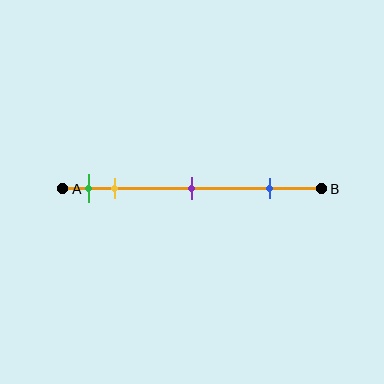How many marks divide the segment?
There are 4 marks dividing the segment.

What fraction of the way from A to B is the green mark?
The green mark is approximately 10% (0.1) of the way from A to B.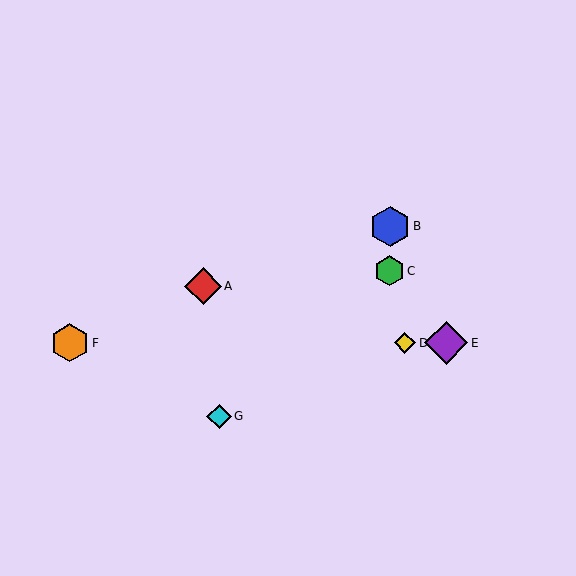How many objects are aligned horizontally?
3 objects (D, E, F) are aligned horizontally.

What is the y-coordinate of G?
Object G is at y≈416.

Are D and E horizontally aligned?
Yes, both are at y≈343.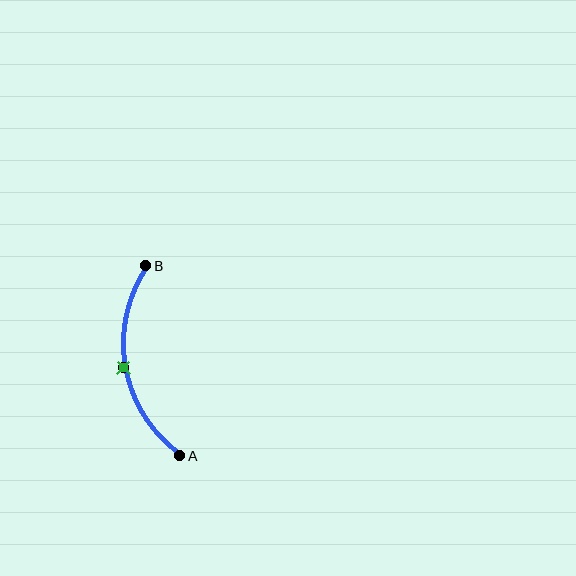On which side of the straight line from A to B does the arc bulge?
The arc bulges to the left of the straight line connecting A and B.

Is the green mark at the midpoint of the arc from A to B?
Yes. The green mark lies on the arc at equal arc-length from both A and B — it is the arc midpoint.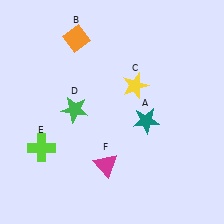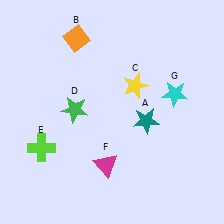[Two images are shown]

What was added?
A cyan star (G) was added in Image 2.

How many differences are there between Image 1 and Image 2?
There is 1 difference between the two images.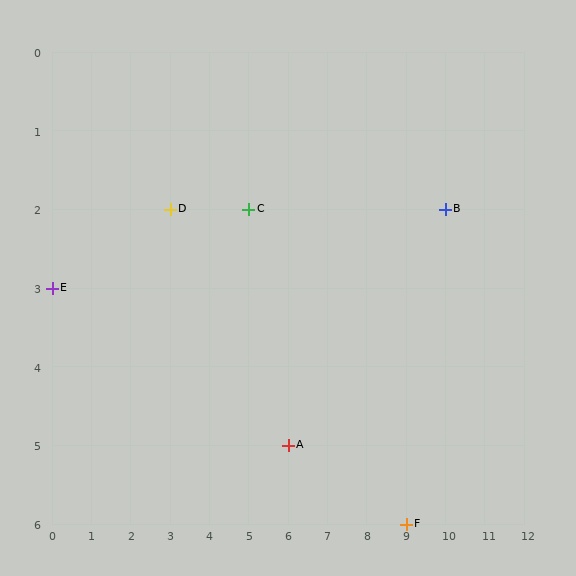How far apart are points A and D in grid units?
Points A and D are 3 columns and 3 rows apart (about 4.2 grid units diagonally).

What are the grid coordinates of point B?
Point B is at grid coordinates (10, 2).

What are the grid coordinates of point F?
Point F is at grid coordinates (9, 6).